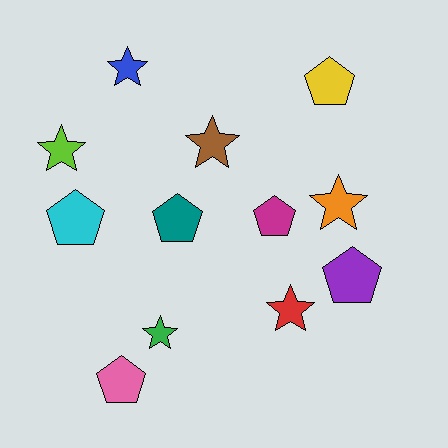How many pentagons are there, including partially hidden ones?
There are 6 pentagons.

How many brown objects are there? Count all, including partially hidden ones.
There is 1 brown object.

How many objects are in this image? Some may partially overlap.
There are 12 objects.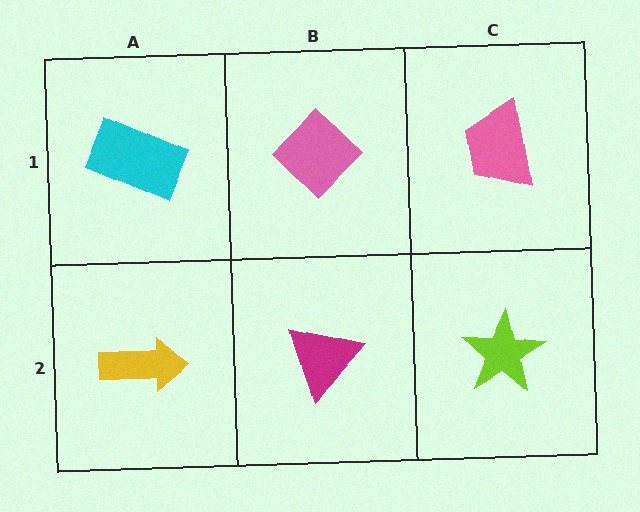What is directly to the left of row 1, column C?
A pink diamond.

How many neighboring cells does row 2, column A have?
2.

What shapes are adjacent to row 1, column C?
A lime star (row 2, column C), a pink diamond (row 1, column B).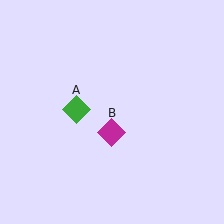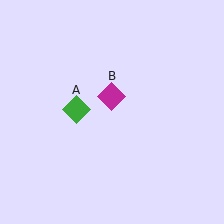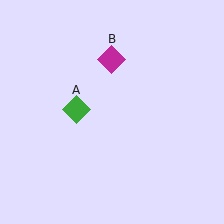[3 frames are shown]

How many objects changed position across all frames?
1 object changed position: magenta diamond (object B).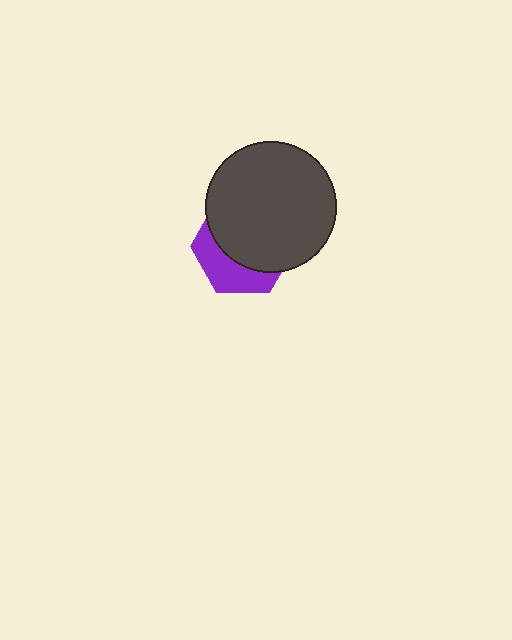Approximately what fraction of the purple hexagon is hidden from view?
Roughly 65% of the purple hexagon is hidden behind the dark gray circle.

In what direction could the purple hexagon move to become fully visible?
The purple hexagon could move down. That would shift it out from behind the dark gray circle entirely.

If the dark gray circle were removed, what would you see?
You would see the complete purple hexagon.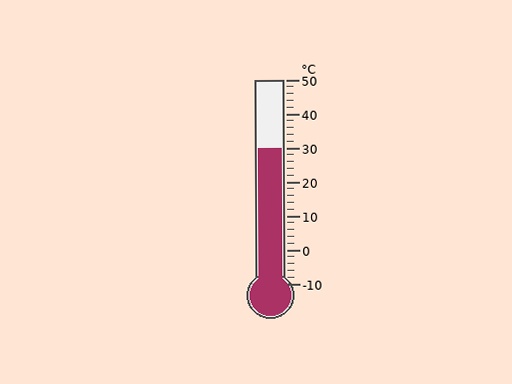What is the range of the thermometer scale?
The thermometer scale ranges from -10°C to 50°C.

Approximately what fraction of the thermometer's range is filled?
The thermometer is filled to approximately 65% of its range.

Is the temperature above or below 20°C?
The temperature is above 20°C.